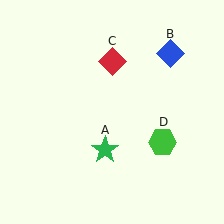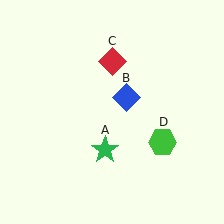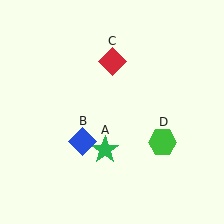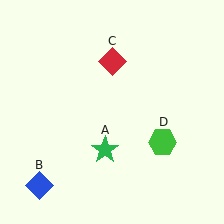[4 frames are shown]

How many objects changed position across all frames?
1 object changed position: blue diamond (object B).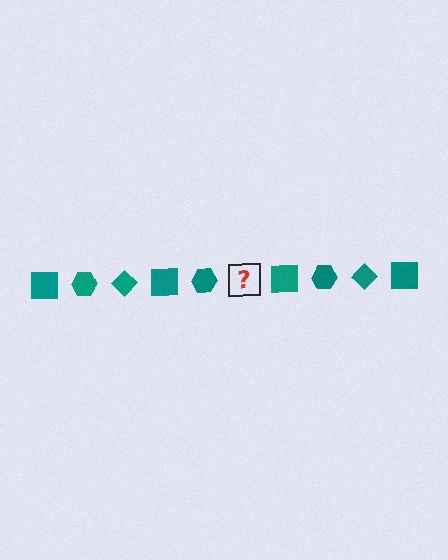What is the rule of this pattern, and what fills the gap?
The rule is that the pattern cycles through square, hexagon, diamond shapes in teal. The gap should be filled with a teal diamond.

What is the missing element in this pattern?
The missing element is a teal diamond.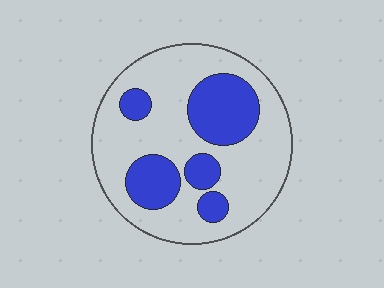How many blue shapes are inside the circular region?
5.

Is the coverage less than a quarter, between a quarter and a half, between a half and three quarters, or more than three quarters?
Between a quarter and a half.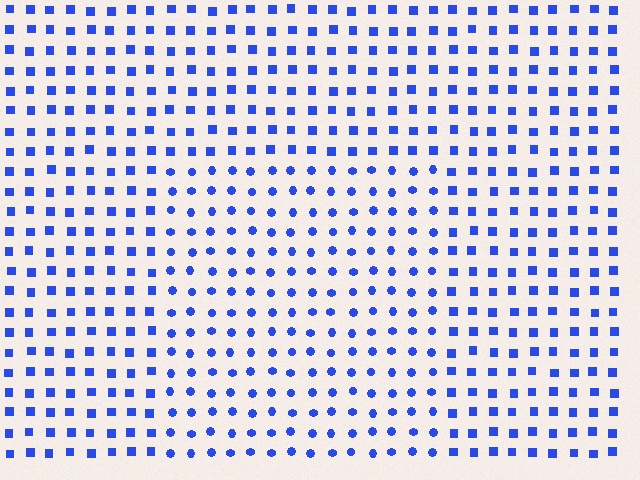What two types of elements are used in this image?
The image uses circles inside the rectangle region and squares outside it.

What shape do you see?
I see a rectangle.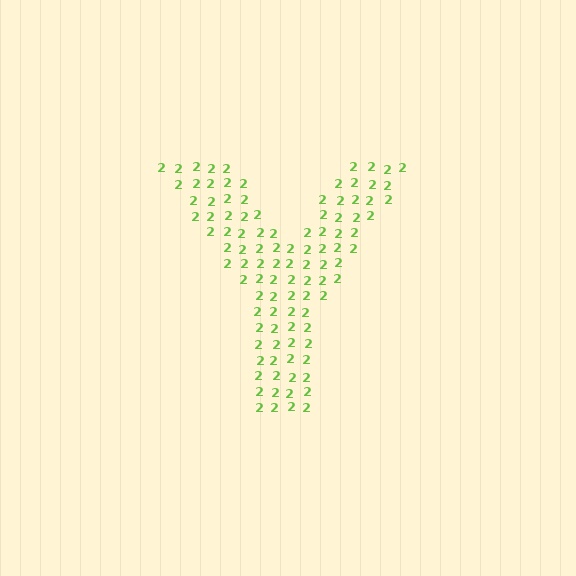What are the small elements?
The small elements are digit 2's.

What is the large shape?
The large shape is the letter Y.